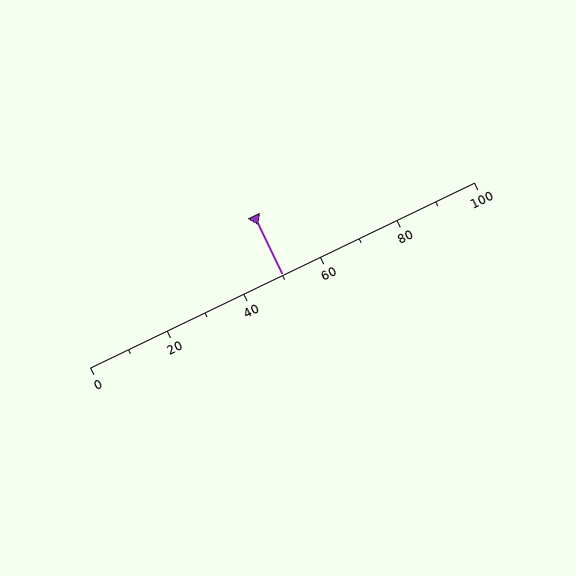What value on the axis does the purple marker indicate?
The marker indicates approximately 50.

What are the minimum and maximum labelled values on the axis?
The axis runs from 0 to 100.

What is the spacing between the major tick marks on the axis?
The major ticks are spaced 20 apart.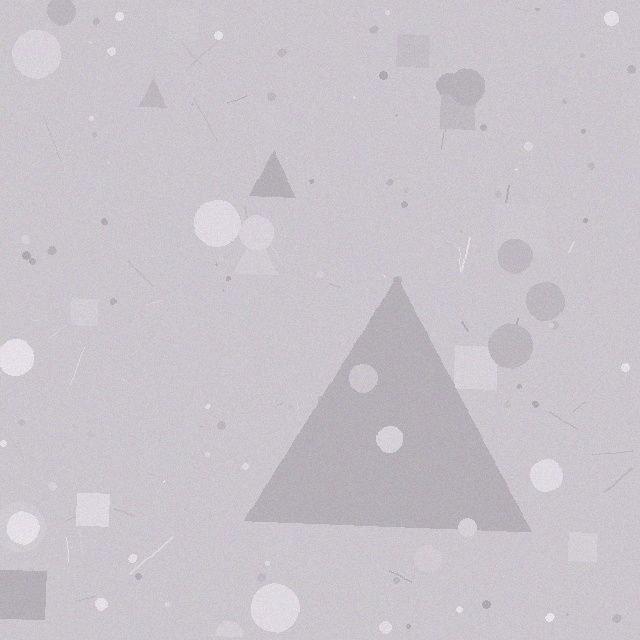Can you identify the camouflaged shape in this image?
The camouflaged shape is a triangle.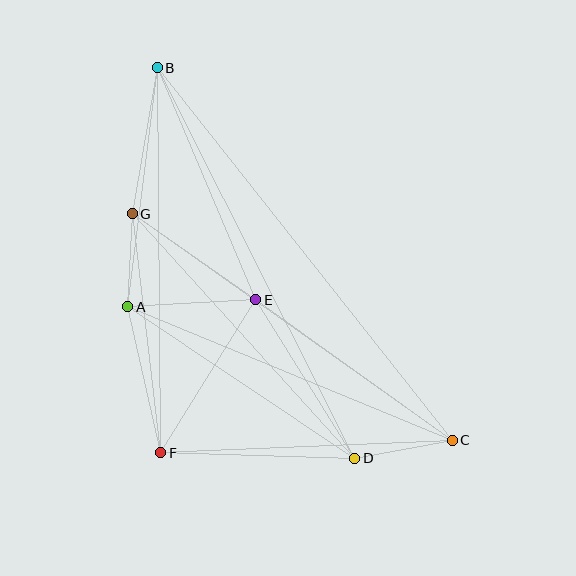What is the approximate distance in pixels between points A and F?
The distance between A and F is approximately 149 pixels.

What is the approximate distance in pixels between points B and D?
The distance between B and D is approximately 438 pixels.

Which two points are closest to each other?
Points A and G are closest to each other.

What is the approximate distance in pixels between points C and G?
The distance between C and G is approximately 392 pixels.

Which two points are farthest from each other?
Points B and C are farthest from each other.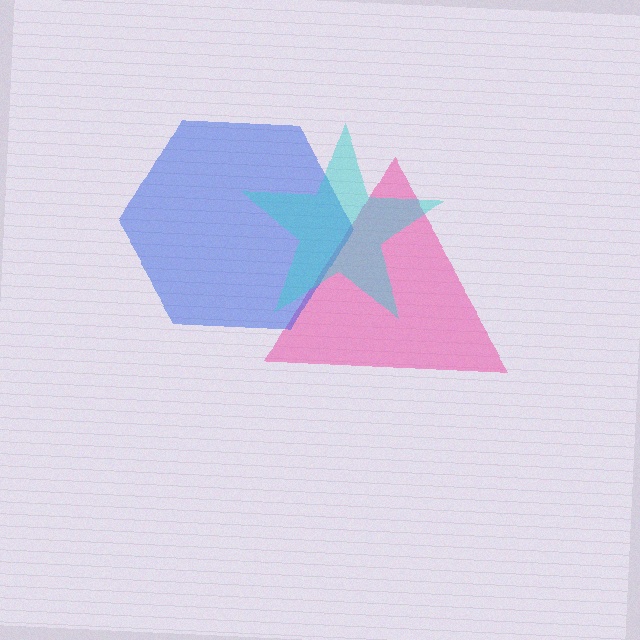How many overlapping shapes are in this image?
There are 3 overlapping shapes in the image.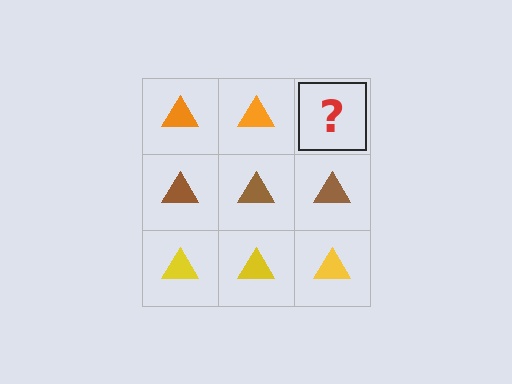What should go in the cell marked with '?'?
The missing cell should contain an orange triangle.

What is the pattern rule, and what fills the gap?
The rule is that each row has a consistent color. The gap should be filled with an orange triangle.